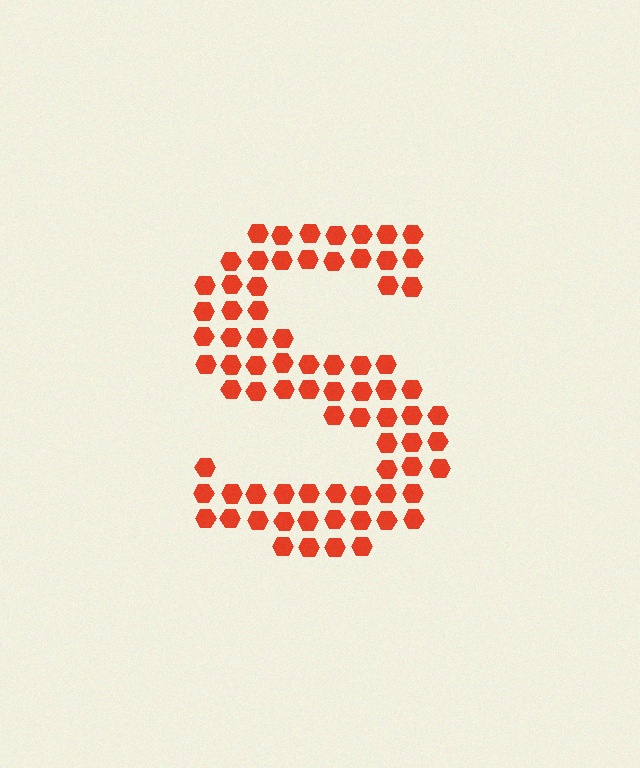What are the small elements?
The small elements are hexagons.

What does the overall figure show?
The overall figure shows the letter S.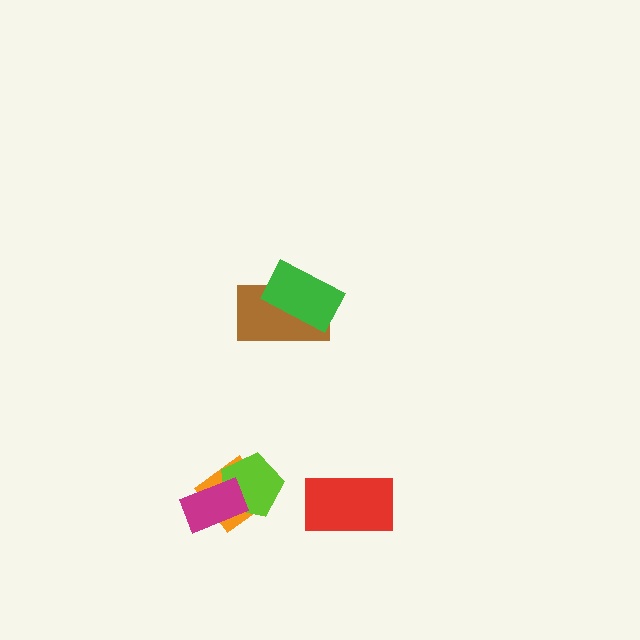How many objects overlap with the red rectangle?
0 objects overlap with the red rectangle.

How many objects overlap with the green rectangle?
1 object overlaps with the green rectangle.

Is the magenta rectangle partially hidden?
No, no other shape covers it.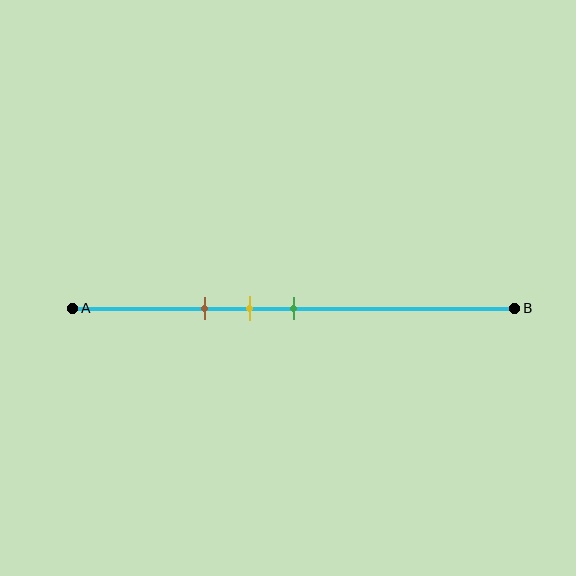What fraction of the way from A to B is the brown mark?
The brown mark is approximately 30% (0.3) of the way from A to B.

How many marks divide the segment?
There are 3 marks dividing the segment.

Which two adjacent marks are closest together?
The yellow and green marks are the closest adjacent pair.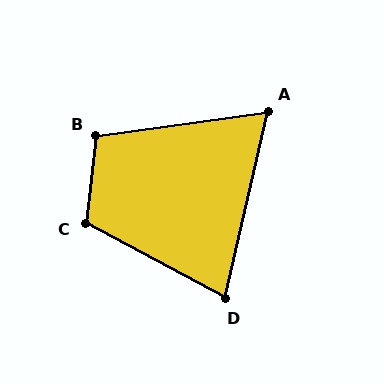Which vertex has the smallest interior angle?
A, at approximately 69 degrees.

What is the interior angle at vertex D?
Approximately 75 degrees (acute).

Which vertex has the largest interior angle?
C, at approximately 111 degrees.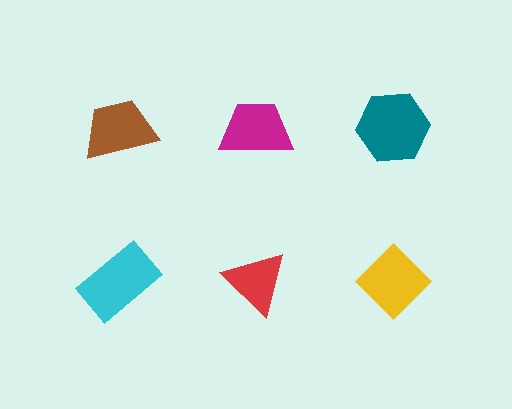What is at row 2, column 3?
A yellow diamond.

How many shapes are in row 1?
3 shapes.